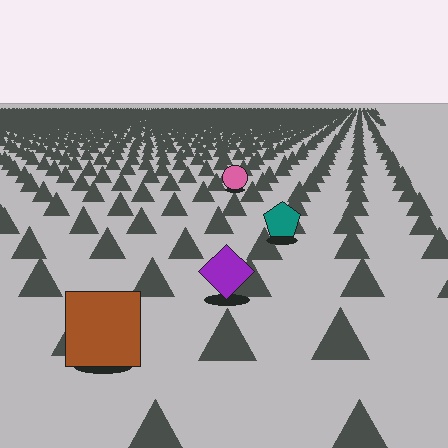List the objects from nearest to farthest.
From nearest to farthest: the brown square, the purple diamond, the teal pentagon, the pink circle.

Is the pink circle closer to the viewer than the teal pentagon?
No. The teal pentagon is closer — you can tell from the texture gradient: the ground texture is coarser near it.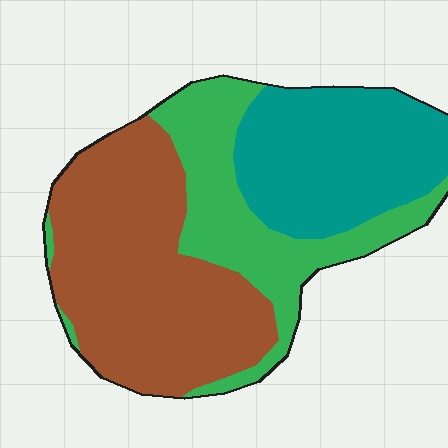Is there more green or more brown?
Brown.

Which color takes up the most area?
Brown, at roughly 45%.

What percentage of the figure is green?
Green takes up about one quarter (1/4) of the figure.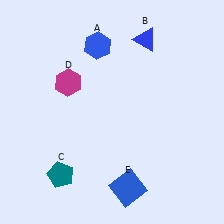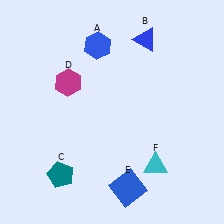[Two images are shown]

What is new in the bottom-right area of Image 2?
A cyan triangle (F) was added in the bottom-right area of Image 2.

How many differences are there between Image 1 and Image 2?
There is 1 difference between the two images.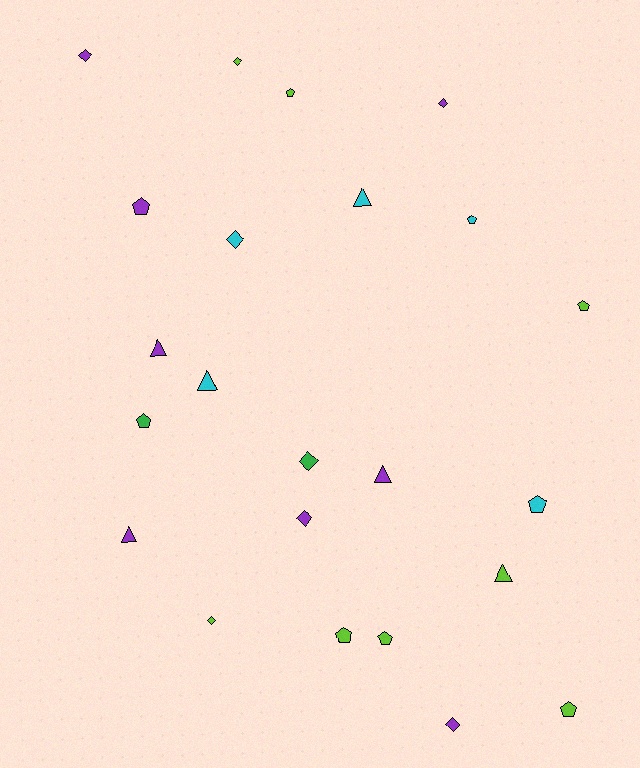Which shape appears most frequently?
Pentagon, with 9 objects.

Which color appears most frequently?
Lime, with 8 objects.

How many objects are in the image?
There are 23 objects.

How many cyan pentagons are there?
There are 2 cyan pentagons.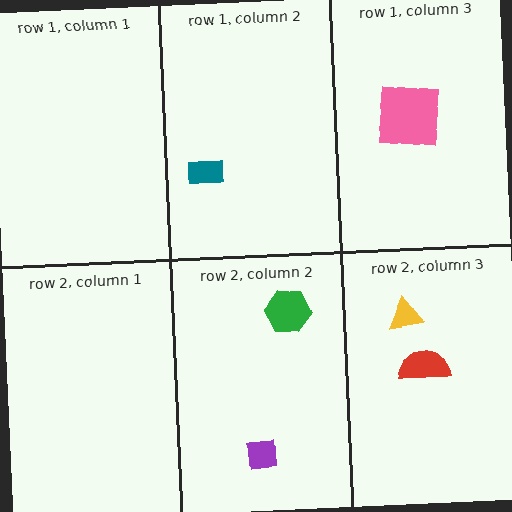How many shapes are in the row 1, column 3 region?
1.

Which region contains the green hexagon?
The row 2, column 2 region.